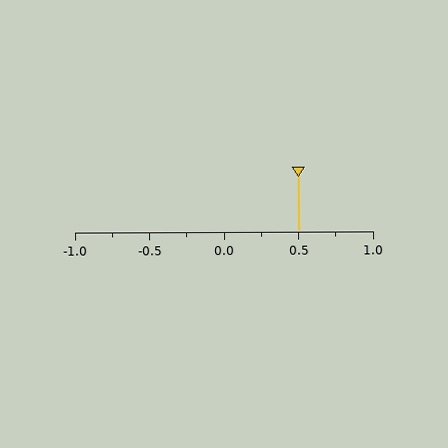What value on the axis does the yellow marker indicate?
The marker indicates approximately 0.5.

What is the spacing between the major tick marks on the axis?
The major ticks are spaced 0.5 apart.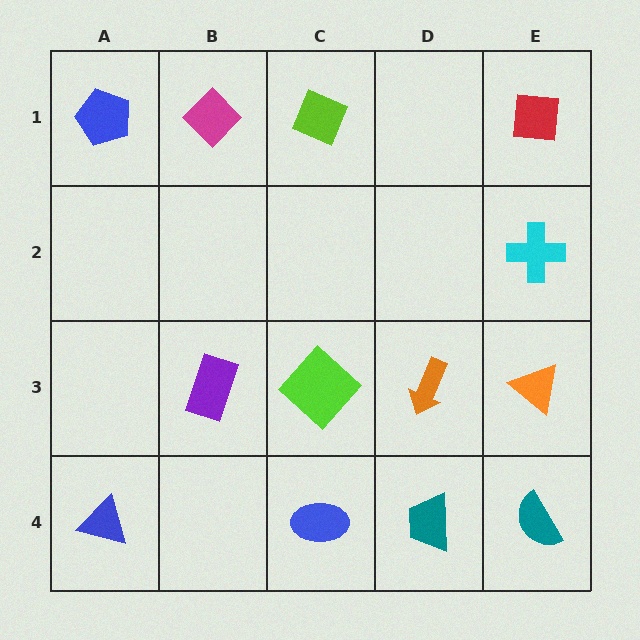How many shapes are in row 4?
4 shapes.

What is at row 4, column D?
A teal trapezoid.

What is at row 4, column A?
A blue triangle.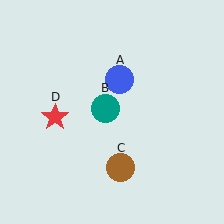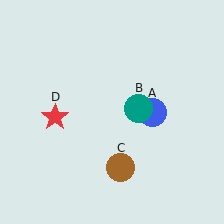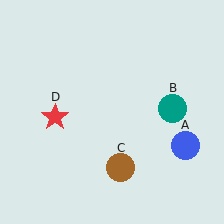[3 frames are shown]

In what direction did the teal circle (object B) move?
The teal circle (object B) moved right.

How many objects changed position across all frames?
2 objects changed position: blue circle (object A), teal circle (object B).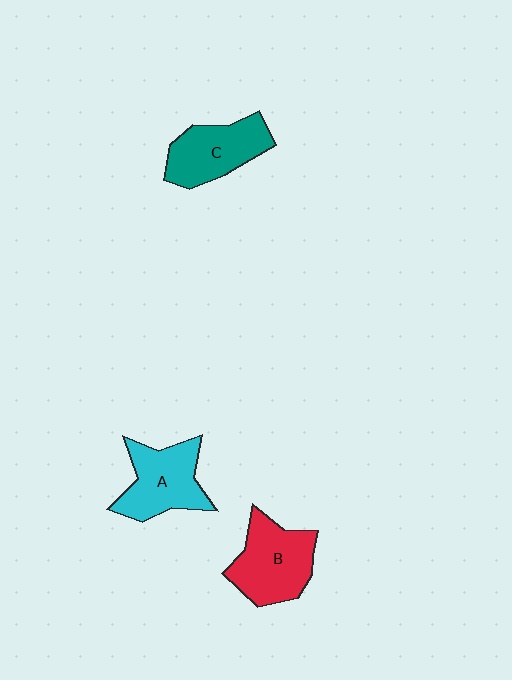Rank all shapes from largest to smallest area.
From largest to smallest: B (red), A (cyan), C (teal).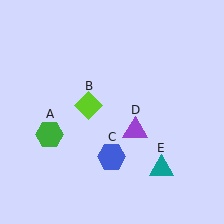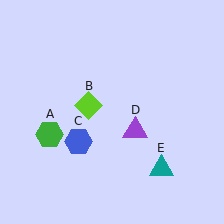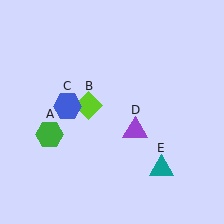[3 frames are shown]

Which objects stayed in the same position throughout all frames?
Green hexagon (object A) and lime diamond (object B) and purple triangle (object D) and teal triangle (object E) remained stationary.